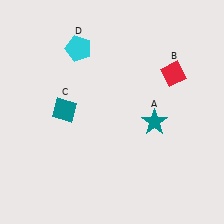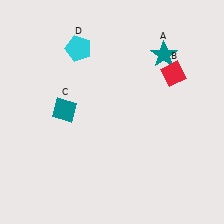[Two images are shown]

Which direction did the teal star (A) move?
The teal star (A) moved up.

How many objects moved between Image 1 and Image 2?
1 object moved between the two images.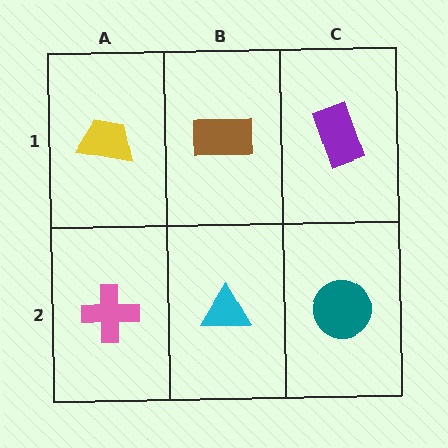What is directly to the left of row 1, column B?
A yellow trapezoid.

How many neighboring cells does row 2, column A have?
2.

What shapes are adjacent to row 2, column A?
A yellow trapezoid (row 1, column A), a cyan triangle (row 2, column B).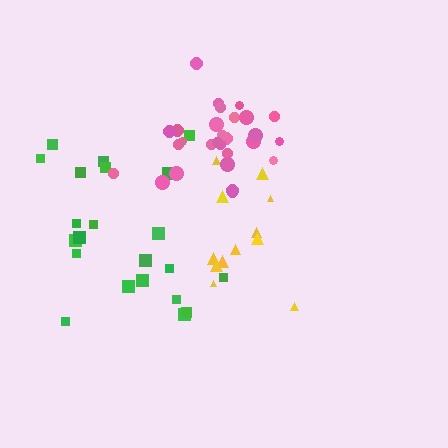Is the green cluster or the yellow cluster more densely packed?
Yellow.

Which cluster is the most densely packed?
Pink.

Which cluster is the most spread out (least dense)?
Green.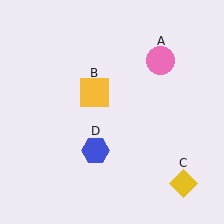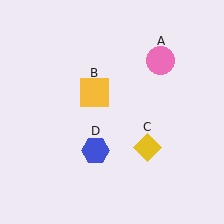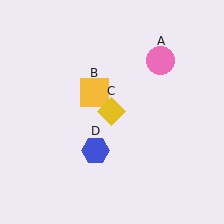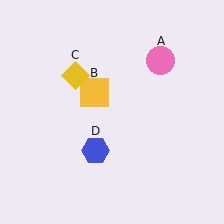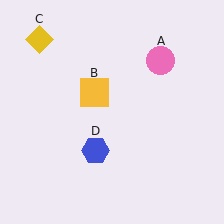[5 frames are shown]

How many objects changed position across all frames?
1 object changed position: yellow diamond (object C).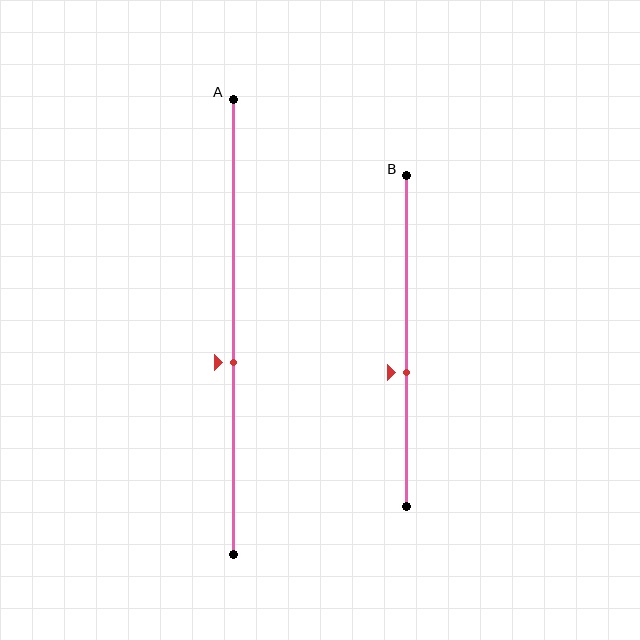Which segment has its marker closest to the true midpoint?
Segment A has its marker closest to the true midpoint.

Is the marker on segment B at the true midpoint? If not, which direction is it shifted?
No, the marker on segment B is shifted downward by about 9% of the segment length.